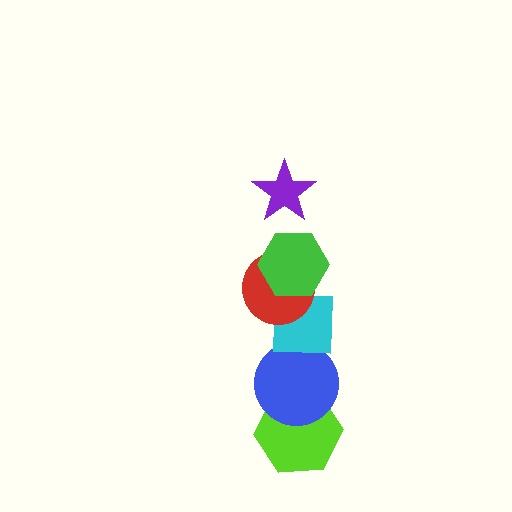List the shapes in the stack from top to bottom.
From top to bottom: the purple star, the green hexagon, the red circle, the cyan square, the blue circle, the lime hexagon.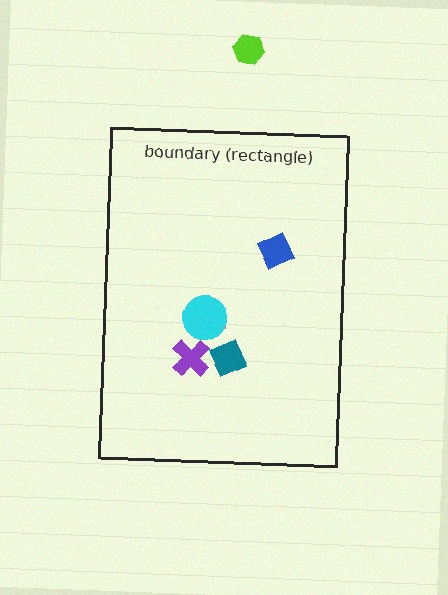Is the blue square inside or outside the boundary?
Inside.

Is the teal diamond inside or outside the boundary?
Inside.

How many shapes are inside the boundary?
5 inside, 1 outside.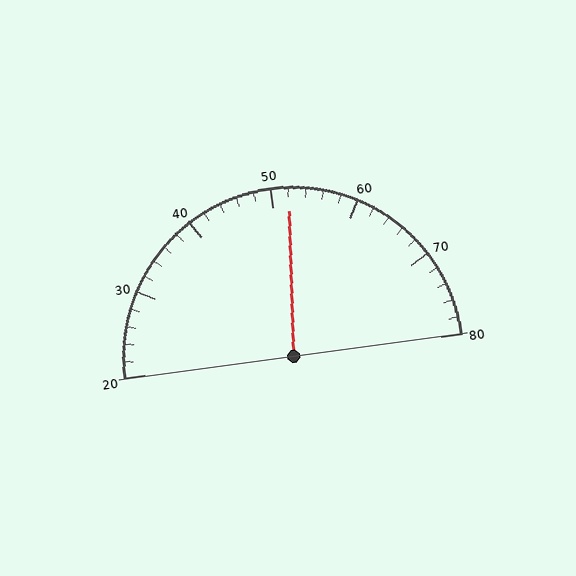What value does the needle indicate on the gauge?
The needle indicates approximately 52.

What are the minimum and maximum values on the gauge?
The gauge ranges from 20 to 80.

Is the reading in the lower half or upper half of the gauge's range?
The reading is in the upper half of the range (20 to 80).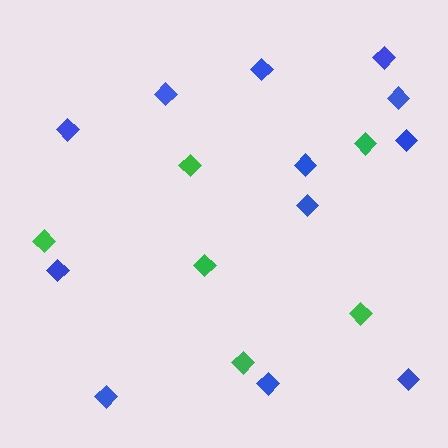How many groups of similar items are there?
There are 2 groups: one group of green diamonds (6) and one group of blue diamonds (12).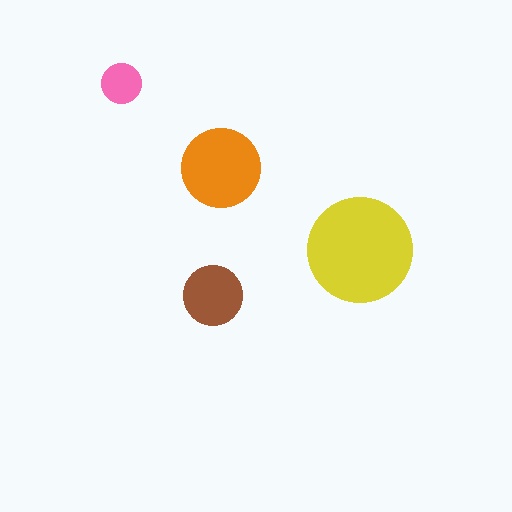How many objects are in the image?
There are 4 objects in the image.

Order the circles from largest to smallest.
the yellow one, the orange one, the brown one, the pink one.